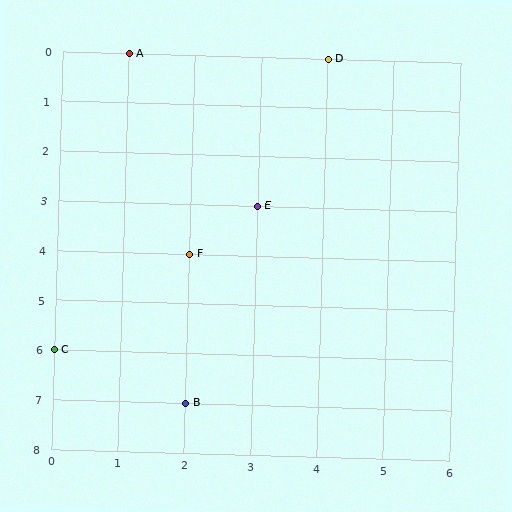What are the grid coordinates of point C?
Point C is at grid coordinates (0, 6).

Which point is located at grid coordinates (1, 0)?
Point A is at (1, 0).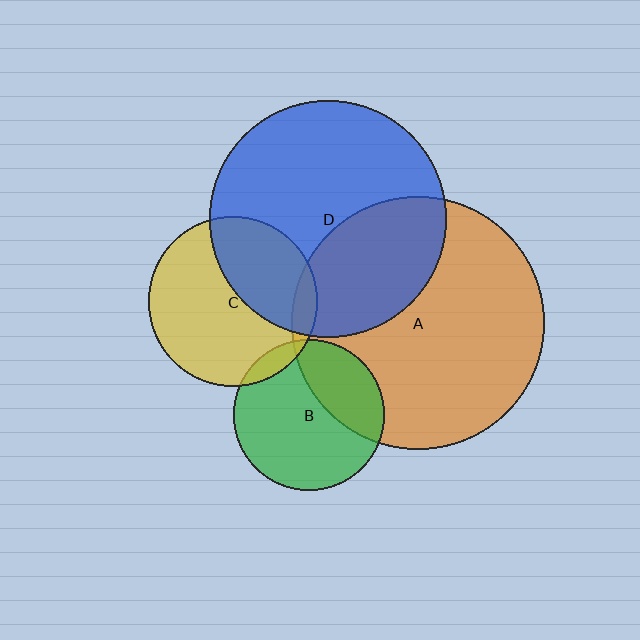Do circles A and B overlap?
Yes.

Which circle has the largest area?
Circle A (orange).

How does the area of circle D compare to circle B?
Approximately 2.5 times.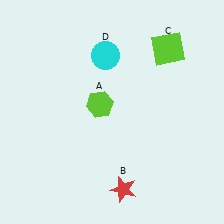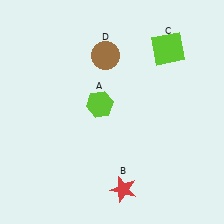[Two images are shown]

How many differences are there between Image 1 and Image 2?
There is 1 difference between the two images.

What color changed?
The circle (D) changed from cyan in Image 1 to brown in Image 2.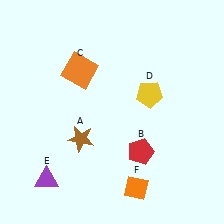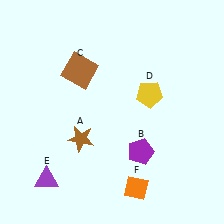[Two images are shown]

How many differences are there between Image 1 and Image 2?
There are 2 differences between the two images.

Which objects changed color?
B changed from red to purple. C changed from orange to brown.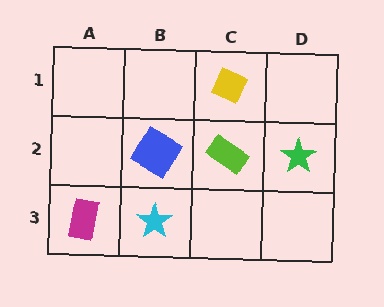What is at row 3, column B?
A cyan star.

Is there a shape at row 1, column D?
No, that cell is empty.